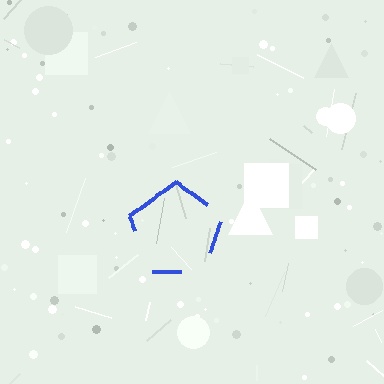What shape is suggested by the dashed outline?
The dashed outline suggests a pentagon.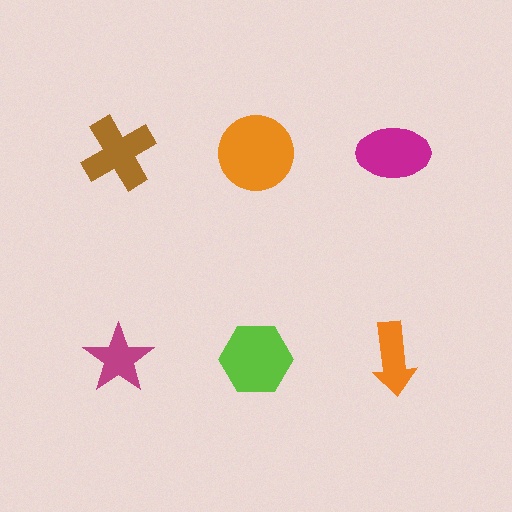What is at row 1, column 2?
An orange circle.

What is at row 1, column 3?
A magenta ellipse.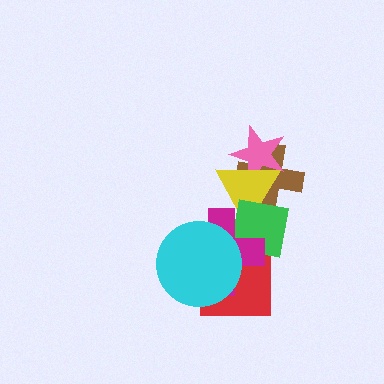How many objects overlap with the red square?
3 objects overlap with the red square.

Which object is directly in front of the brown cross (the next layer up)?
The pink star is directly in front of the brown cross.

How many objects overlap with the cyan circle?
2 objects overlap with the cyan circle.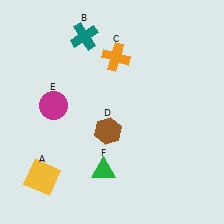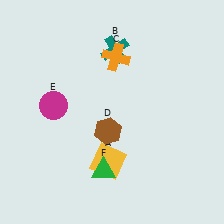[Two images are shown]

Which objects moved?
The objects that moved are: the yellow square (A), the teal cross (B).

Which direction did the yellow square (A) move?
The yellow square (A) moved right.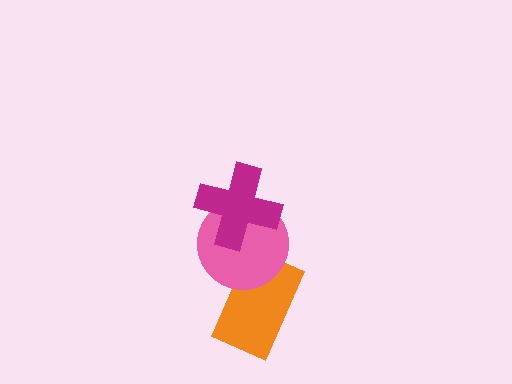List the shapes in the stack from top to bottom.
From top to bottom: the magenta cross, the pink circle, the orange rectangle.